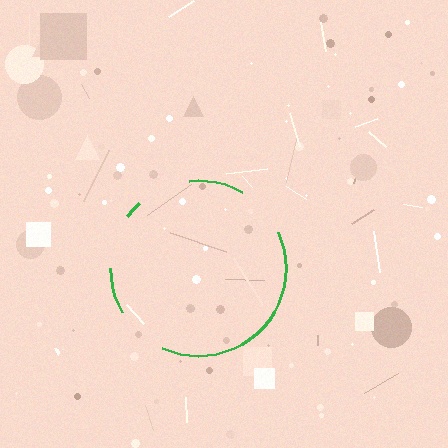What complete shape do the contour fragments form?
The contour fragments form a circle.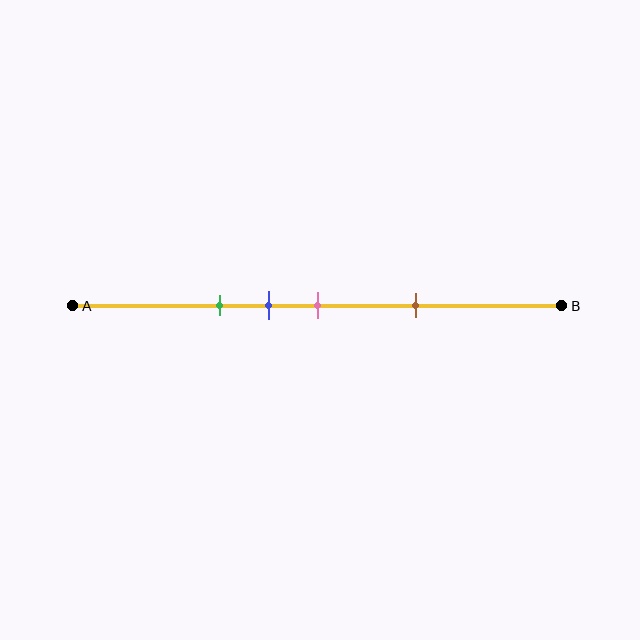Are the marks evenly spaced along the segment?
No, the marks are not evenly spaced.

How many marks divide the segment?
There are 4 marks dividing the segment.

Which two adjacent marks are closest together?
The blue and pink marks are the closest adjacent pair.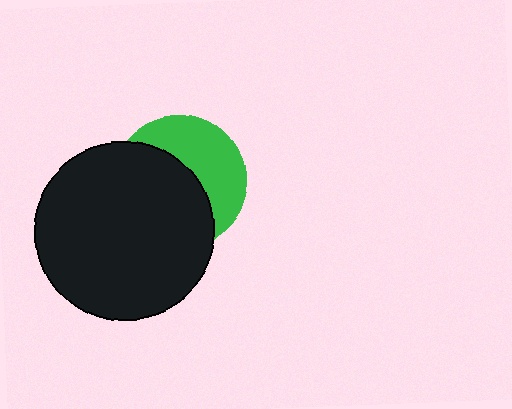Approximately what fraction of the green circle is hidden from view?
Roughly 57% of the green circle is hidden behind the black circle.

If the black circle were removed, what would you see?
You would see the complete green circle.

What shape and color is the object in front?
The object in front is a black circle.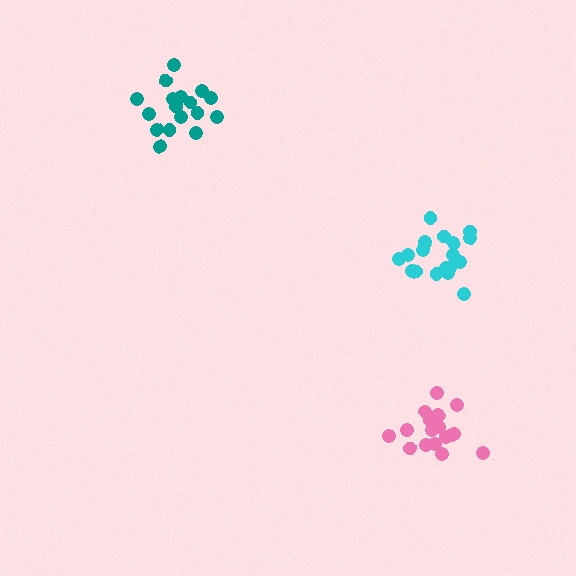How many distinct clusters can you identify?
There are 3 distinct clusters.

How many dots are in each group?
Group 1: 18 dots, Group 2: 17 dots, Group 3: 18 dots (53 total).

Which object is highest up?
The teal cluster is topmost.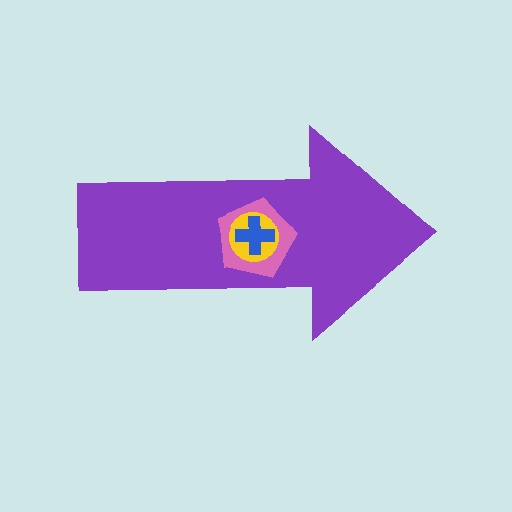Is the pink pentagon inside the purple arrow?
Yes.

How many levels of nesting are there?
4.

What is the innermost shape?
The blue cross.